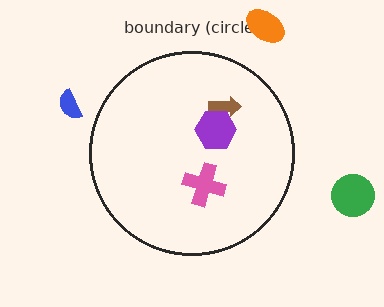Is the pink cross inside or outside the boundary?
Inside.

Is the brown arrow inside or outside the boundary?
Inside.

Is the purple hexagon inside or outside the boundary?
Inside.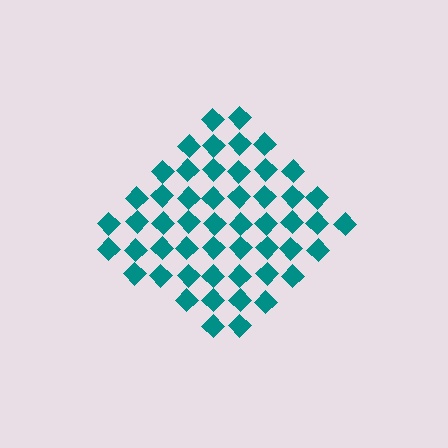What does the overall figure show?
The overall figure shows a diamond.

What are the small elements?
The small elements are diamonds.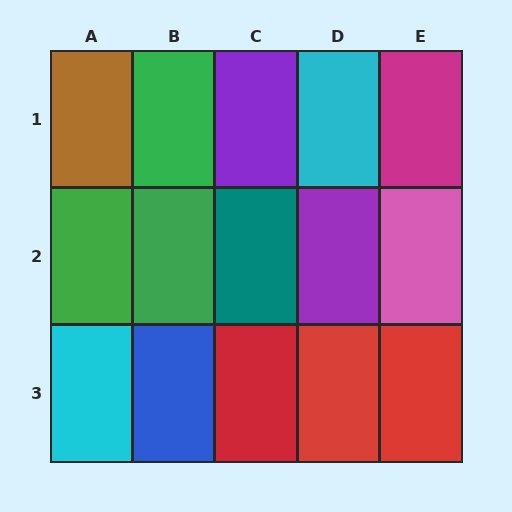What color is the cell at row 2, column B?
Green.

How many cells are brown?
1 cell is brown.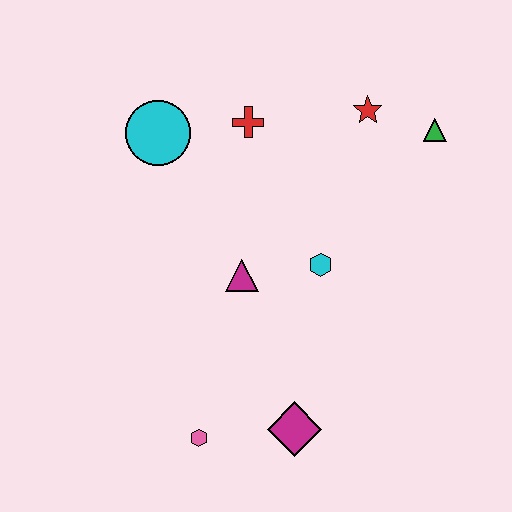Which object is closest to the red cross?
The cyan circle is closest to the red cross.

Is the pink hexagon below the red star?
Yes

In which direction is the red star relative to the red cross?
The red star is to the right of the red cross.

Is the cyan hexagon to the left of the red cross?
No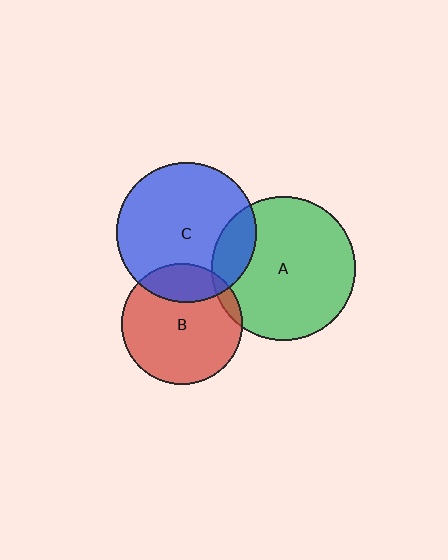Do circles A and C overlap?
Yes.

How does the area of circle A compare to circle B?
Approximately 1.4 times.